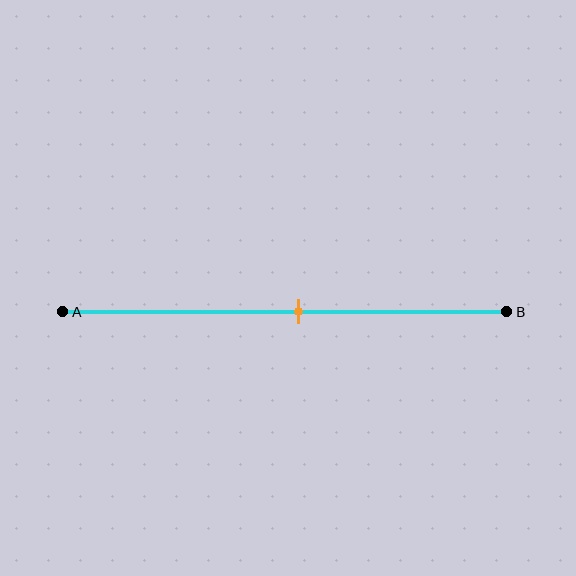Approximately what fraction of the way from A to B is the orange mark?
The orange mark is approximately 55% of the way from A to B.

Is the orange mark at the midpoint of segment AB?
No, the mark is at about 55% from A, not at the 50% midpoint.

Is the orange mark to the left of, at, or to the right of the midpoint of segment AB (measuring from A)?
The orange mark is to the right of the midpoint of segment AB.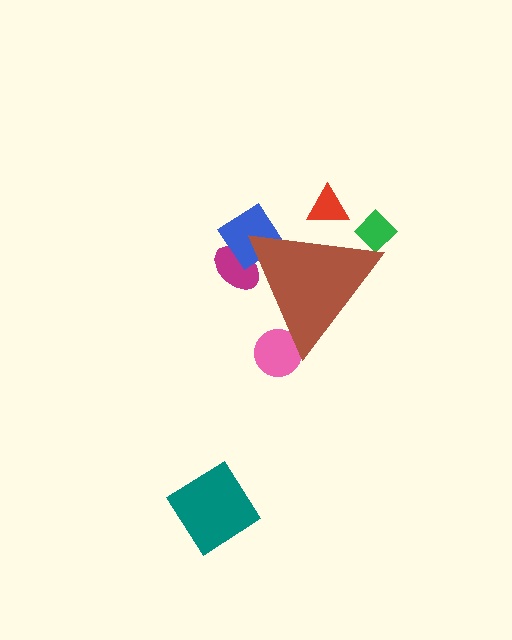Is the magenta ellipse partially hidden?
Yes, the magenta ellipse is partially hidden behind the brown triangle.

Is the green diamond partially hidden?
Yes, the green diamond is partially hidden behind the brown triangle.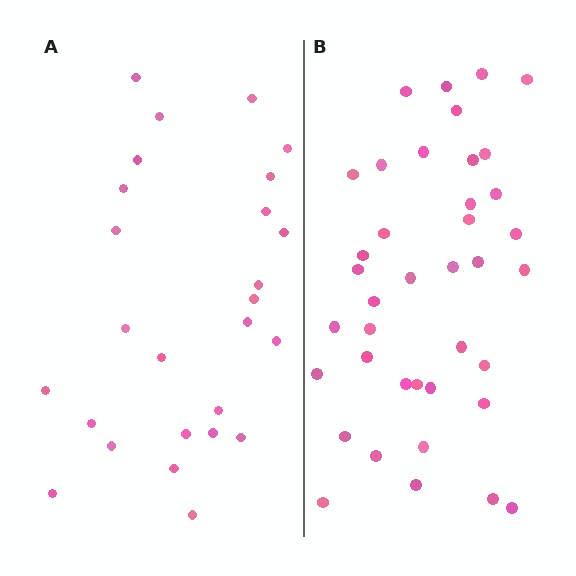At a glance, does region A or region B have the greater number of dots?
Region B (the right region) has more dots.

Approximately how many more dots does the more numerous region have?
Region B has approximately 15 more dots than region A.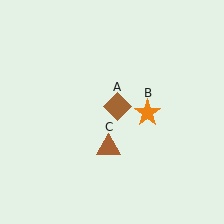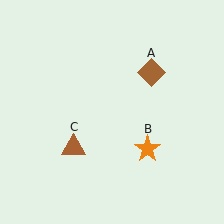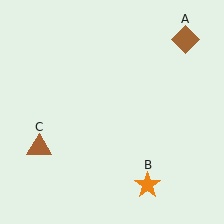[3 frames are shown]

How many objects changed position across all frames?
3 objects changed position: brown diamond (object A), orange star (object B), brown triangle (object C).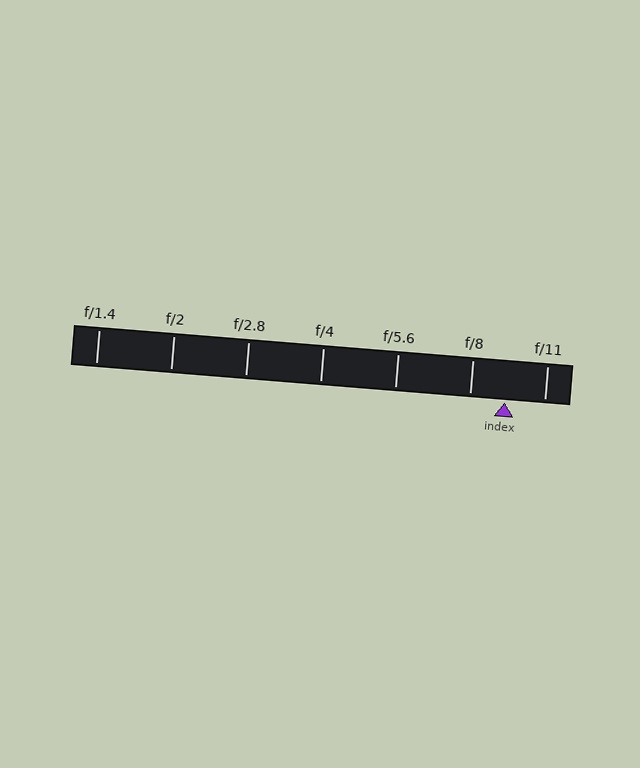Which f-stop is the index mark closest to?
The index mark is closest to f/8.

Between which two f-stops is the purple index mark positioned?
The index mark is between f/8 and f/11.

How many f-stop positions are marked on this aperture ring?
There are 7 f-stop positions marked.